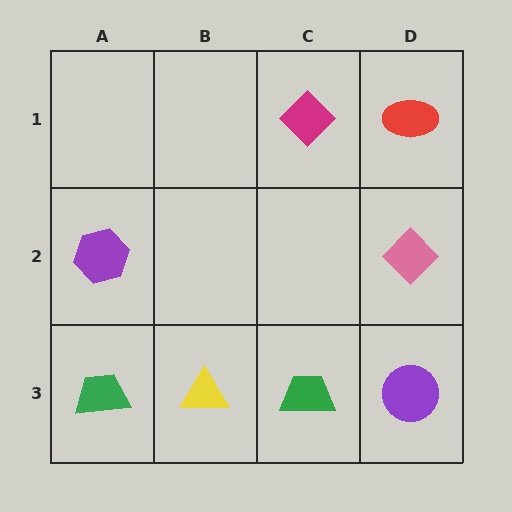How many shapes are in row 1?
2 shapes.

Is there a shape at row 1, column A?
No, that cell is empty.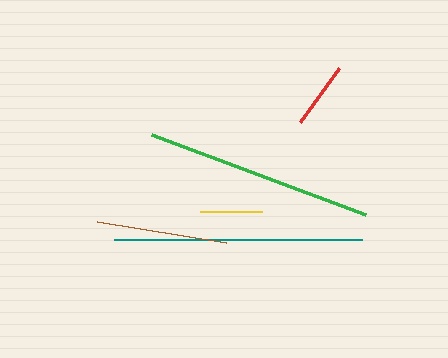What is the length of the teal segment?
The teal segment is approximately 248 pixels long.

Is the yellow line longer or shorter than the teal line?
The teal line is longer than the yellow line.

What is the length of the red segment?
The red segment is approximately 67 pixels long.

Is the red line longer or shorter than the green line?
The green line is longer than the red line.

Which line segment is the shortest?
The yellow line is the shortest at approximately 62 pixels.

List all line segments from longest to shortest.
From longest to shortest: teal, green, brown, red, yellow.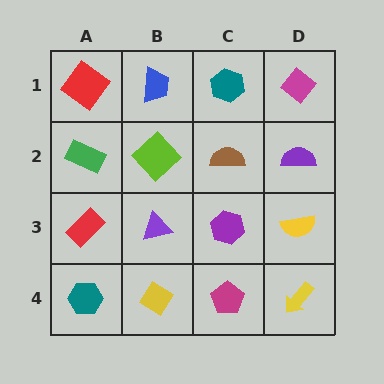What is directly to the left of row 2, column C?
A lime diamond.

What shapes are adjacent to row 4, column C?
A purple hexagon (row 3, column C), a yellow diamond (row 4, column B), a yellow arrow (row 4, column D).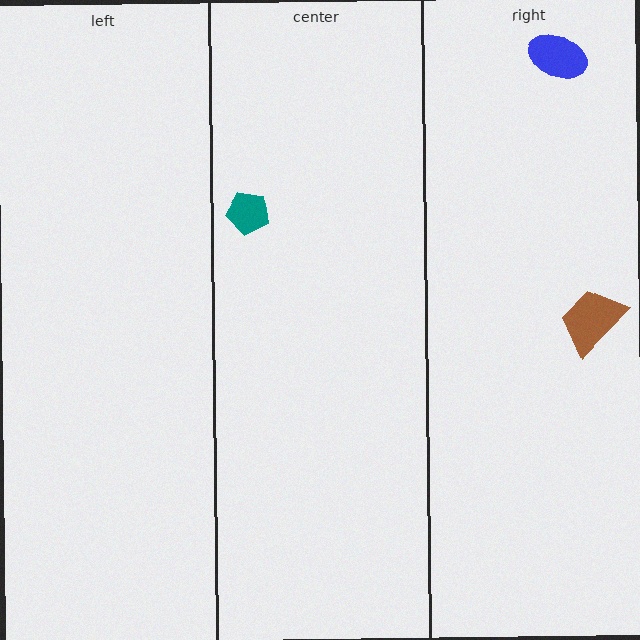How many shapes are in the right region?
2.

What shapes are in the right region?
The brown trapezoid, the blue ellipse.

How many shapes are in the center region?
1.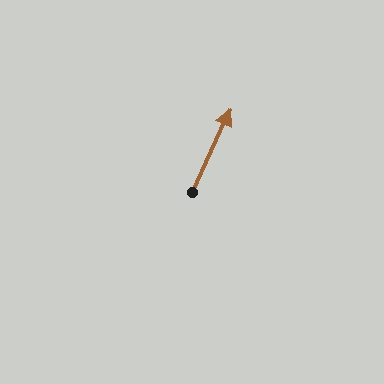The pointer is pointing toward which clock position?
Roughly 1 o'clock.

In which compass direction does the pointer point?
Northeast.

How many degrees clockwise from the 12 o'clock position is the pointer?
Approximately 25 degrees.